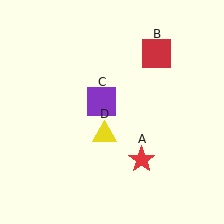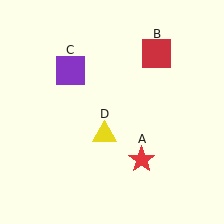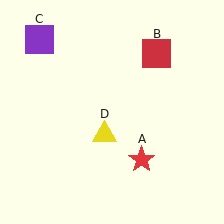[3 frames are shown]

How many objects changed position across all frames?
1 object changed position: purple square (object C).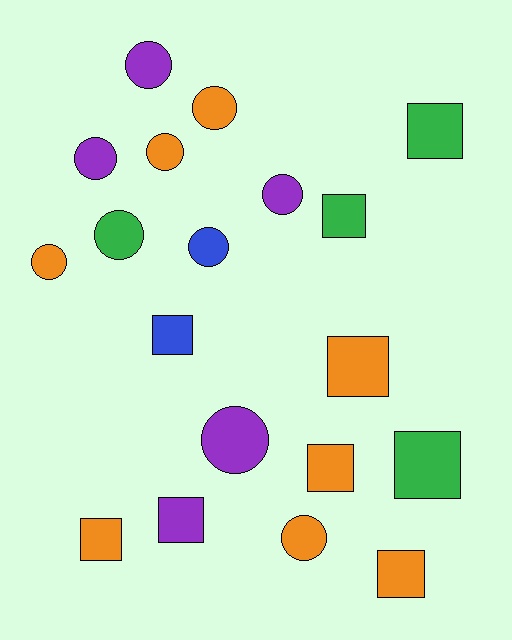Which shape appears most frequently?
Circle, with 10 objects.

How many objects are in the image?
There are 19 objects.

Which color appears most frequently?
Orange, with 8 objects.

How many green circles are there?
There is 1 green circle.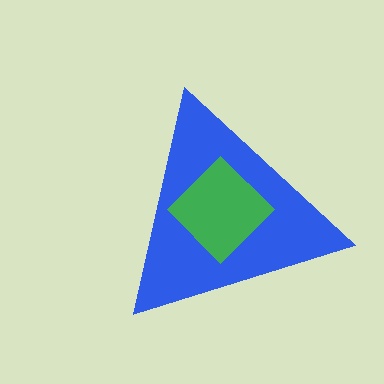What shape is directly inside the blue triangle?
The green diamond.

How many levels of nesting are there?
2.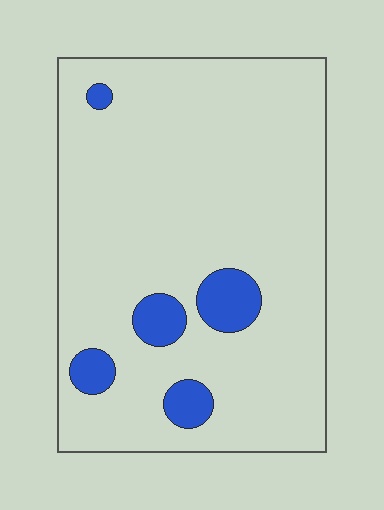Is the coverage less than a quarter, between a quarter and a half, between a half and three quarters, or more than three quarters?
Less than a quarter.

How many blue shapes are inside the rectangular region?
5.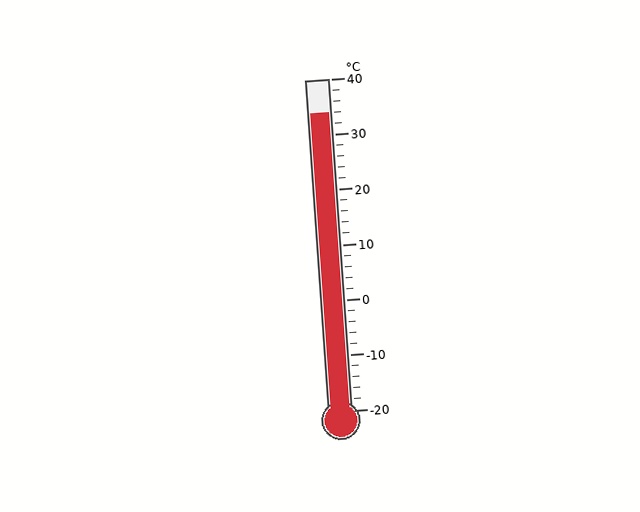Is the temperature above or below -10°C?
The temperature is above -10°C.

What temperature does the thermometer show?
The thermometer shows approximately 34°C.